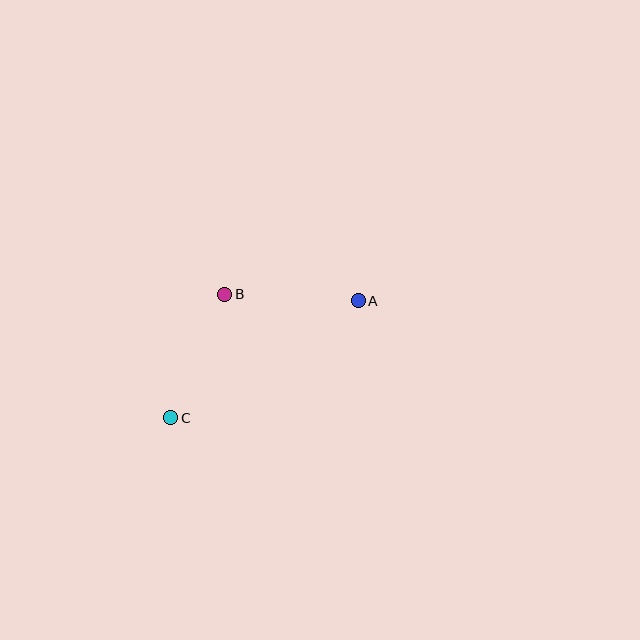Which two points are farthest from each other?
Points A and C are farthest from each other.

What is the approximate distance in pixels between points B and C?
The distance between B and C is approximately 135 pixels.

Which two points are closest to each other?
Points A and B are closest to each other.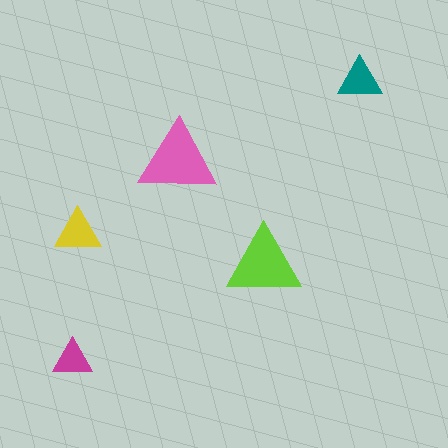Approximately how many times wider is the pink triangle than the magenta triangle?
About 2 times wider.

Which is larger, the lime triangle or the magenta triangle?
The lime one.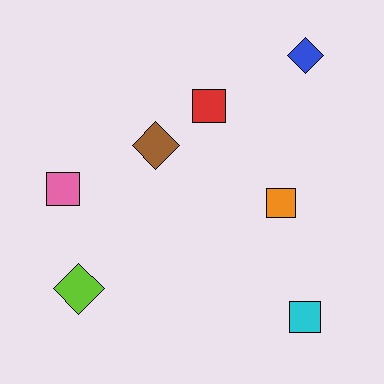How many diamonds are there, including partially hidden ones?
There are 3 diamonds.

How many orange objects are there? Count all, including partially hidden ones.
There is 1 orange object.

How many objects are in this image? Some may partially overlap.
There are 7 objects.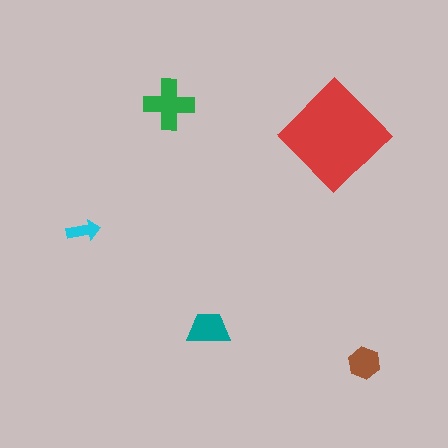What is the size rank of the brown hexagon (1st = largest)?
4th.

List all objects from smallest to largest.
The cyan arrow, the brown hexagon, the teal trapezoid, the green cross, the red diamond.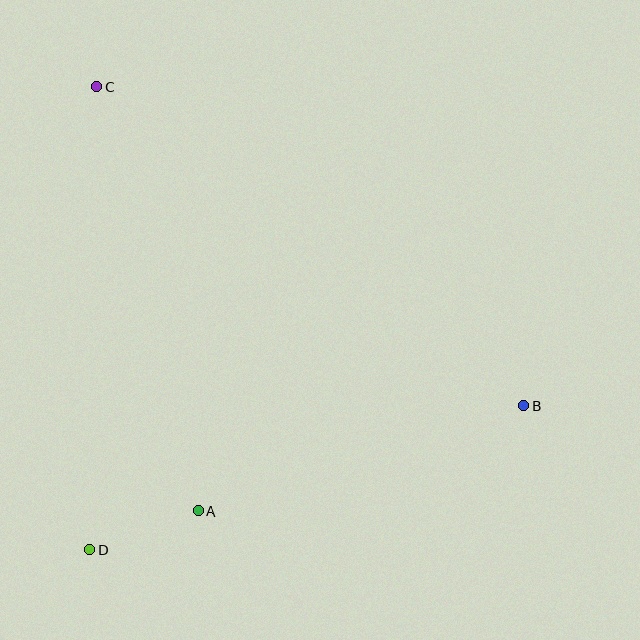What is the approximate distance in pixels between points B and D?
The distance between B and D is approximately 457 pixels.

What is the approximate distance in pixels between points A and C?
The distance between A and C is approximately 436 pixels.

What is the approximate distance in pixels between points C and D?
The distance between C and D is approximately 463 pixels.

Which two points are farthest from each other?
Points B and C are farthest from each other.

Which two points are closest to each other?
Points A and D are closest to each other.